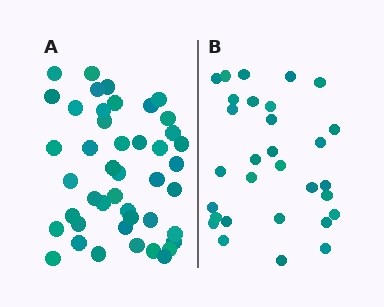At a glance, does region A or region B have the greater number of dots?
Region A (the left region) has more dots.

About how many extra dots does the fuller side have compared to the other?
Region A has approximately 15 more dots than region B.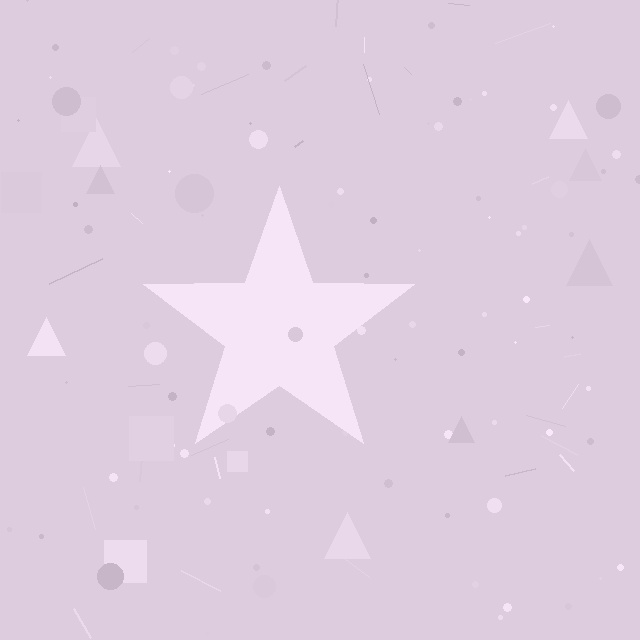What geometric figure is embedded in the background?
A star is embedded in the background.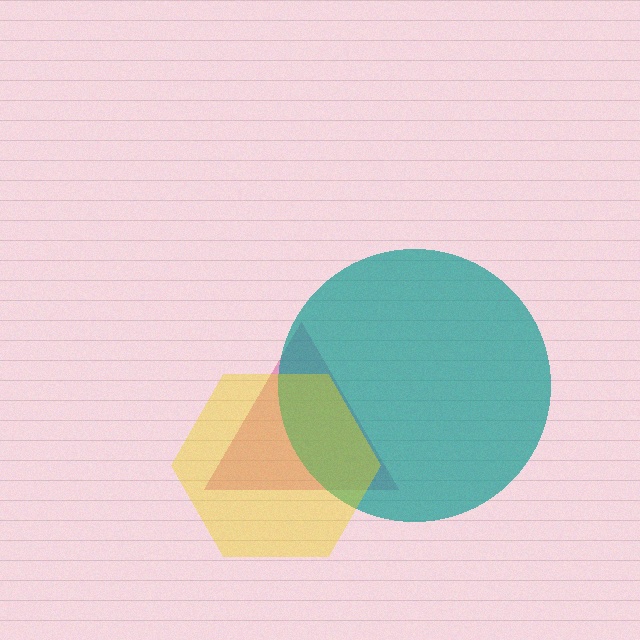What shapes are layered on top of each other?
The layered shapes are: a magenta triangle, a teal circle, a yellow hexagon.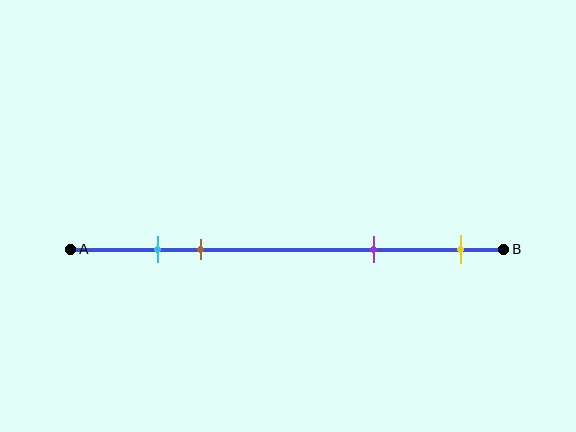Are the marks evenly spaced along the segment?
No, the marks are not evenly spaced.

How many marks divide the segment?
There are 4 marks dividing the segment.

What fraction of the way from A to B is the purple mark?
The purple mark is approximately 70% (0.7) of the way from A to B.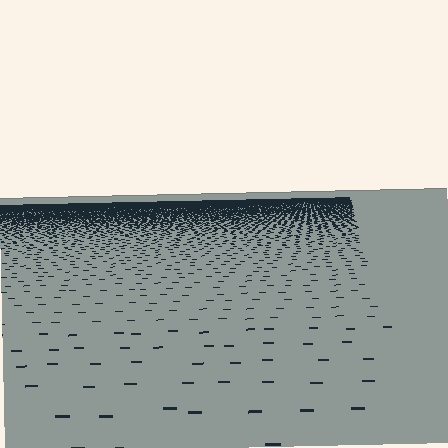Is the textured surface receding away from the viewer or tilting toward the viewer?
The surface is receding away from the viewer. Texture elements get smaller and denser toward the top.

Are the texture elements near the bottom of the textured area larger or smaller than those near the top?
Larger. Near the bottom, elements are closer to the viewer and appear at a bigger on-screen size.